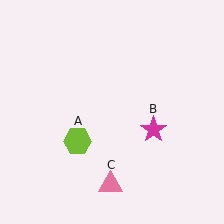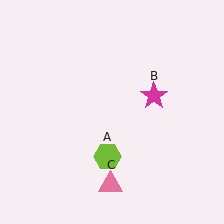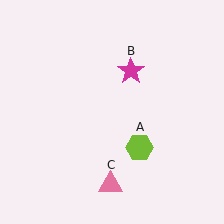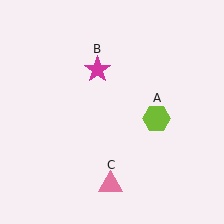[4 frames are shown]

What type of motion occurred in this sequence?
The lime hexagon (object A), magenta star (object B) rotated counterclockwise around the center of the scene.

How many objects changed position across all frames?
2 objects changed position: lime hexagon (object A), magenta star (object B).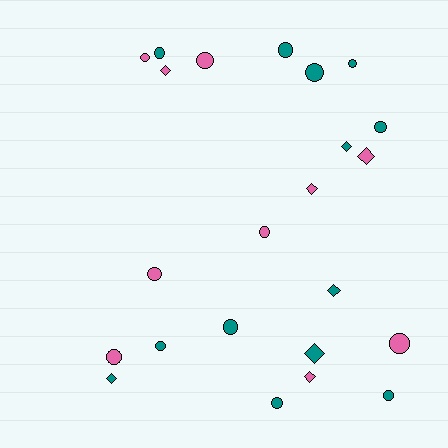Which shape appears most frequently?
Circle, with 15 objects.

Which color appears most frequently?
Teal, with 13 objects.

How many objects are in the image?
There are 23 objects.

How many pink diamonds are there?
There are 4 pink diamonds.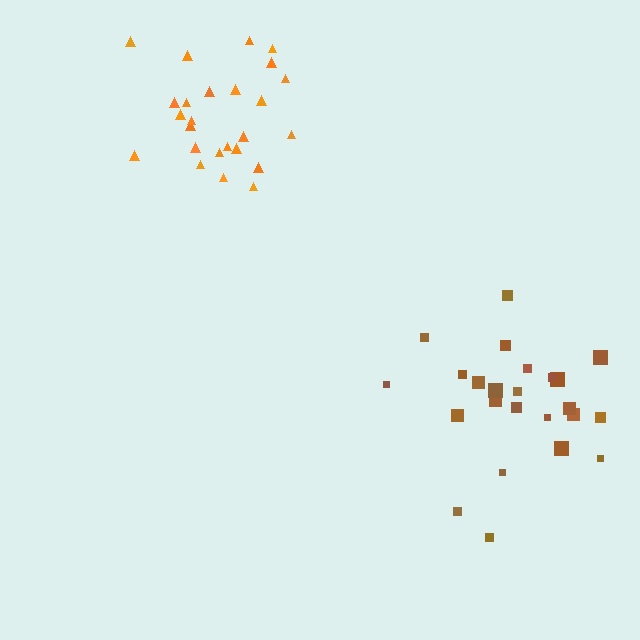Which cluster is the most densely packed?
Orange.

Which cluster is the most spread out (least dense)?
Brown.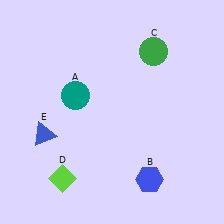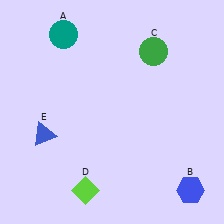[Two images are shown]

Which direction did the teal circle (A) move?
The teal circle (A) moved up.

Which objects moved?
The objects that moved are: the teal circle (A), the blue hexagon (B), the lime diamond (D).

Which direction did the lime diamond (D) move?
The lime diamond (D) moved right.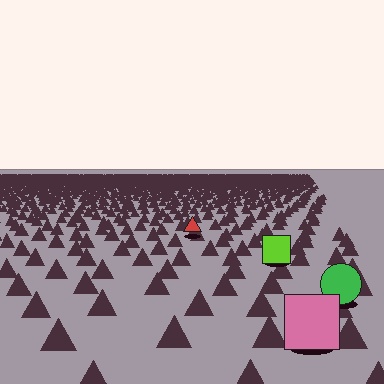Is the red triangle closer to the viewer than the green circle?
No. The green circle is closer — you can tell from the texture gradient: the ground texture is coarser near it.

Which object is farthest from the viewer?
The red triangle is farthest from the viewer. It appears smaller and the ground texture around it is denser.